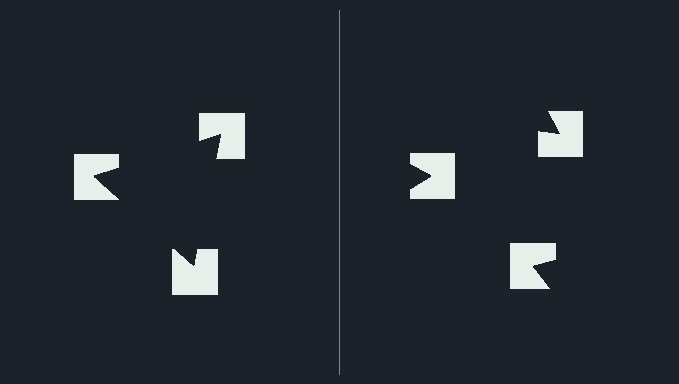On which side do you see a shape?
An illusory triangle appears on the left side. On the right side the wedge cuts are rotated, so no coherent shape forms.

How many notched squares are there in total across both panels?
6 — 3 on each side.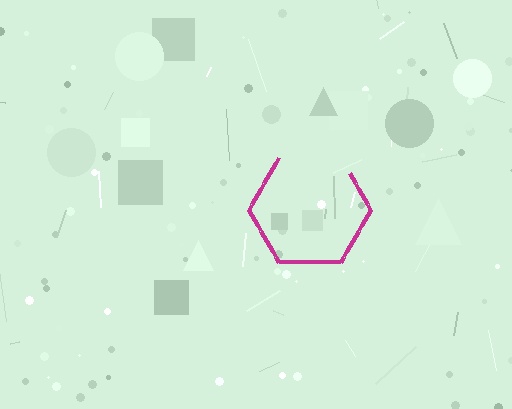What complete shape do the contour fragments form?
The contour fragments form a hexagon.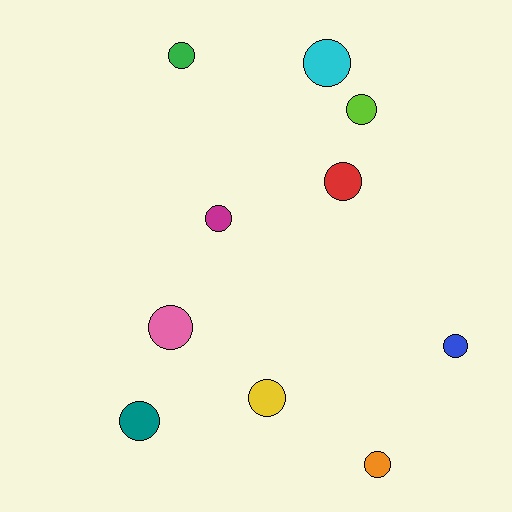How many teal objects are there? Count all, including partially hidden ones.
There is 1 teal object.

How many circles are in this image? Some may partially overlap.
There are 10 circles.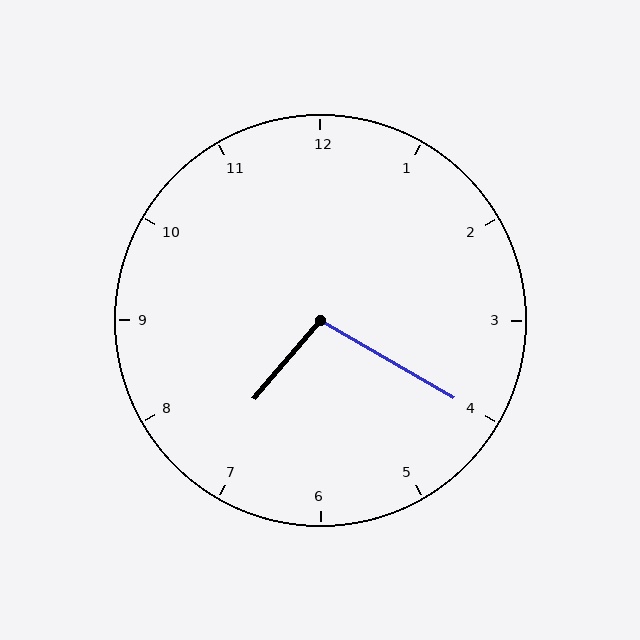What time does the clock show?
7:20.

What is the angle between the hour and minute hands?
Approximately 100 degrees.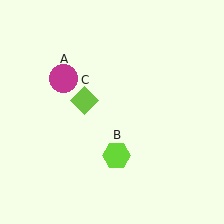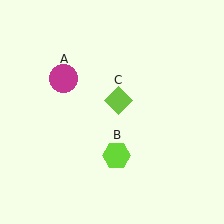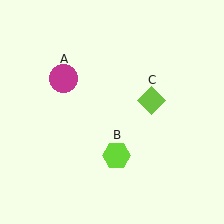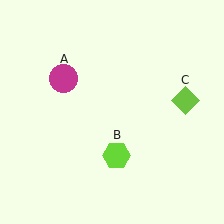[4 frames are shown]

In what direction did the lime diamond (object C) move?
The lime diamond (object C) moved right.